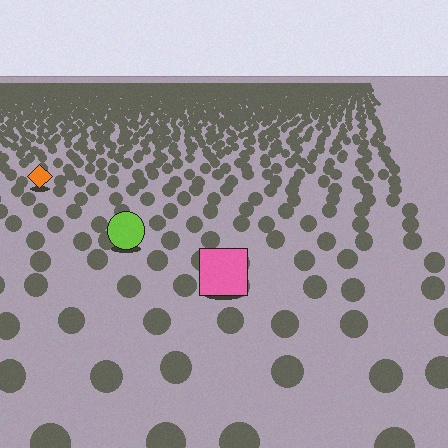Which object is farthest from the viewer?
The orange diamond is farthest from the viewer. It appears smaller and the ground texture around it is denser.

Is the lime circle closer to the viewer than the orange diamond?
Yes. The lime circle is closer — you can tell from the texture gradient: the ground texture is coarser near it.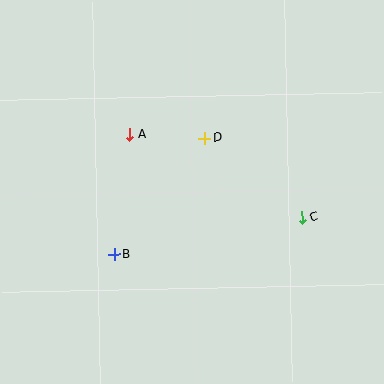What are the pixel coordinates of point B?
Point B is at (115, 254).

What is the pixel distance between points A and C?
The distance between A and C is 191 pixels.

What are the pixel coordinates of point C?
Point C is at (302, 217).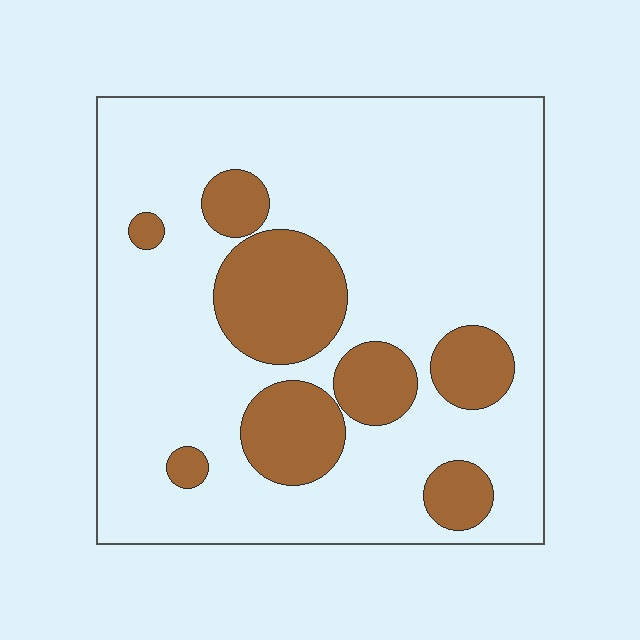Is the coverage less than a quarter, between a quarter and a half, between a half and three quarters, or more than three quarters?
Less than a quarter.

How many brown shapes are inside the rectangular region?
8.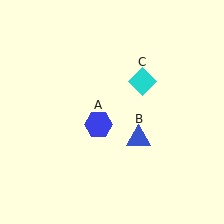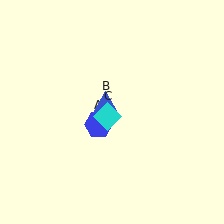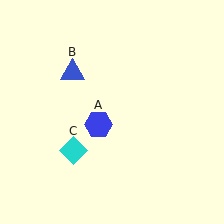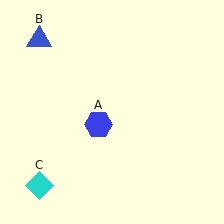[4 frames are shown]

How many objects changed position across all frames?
2 objects changed position: blue triangle (object B), cyan diamond (object C).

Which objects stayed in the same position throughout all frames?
Blue hexagon (object A) remained stationary.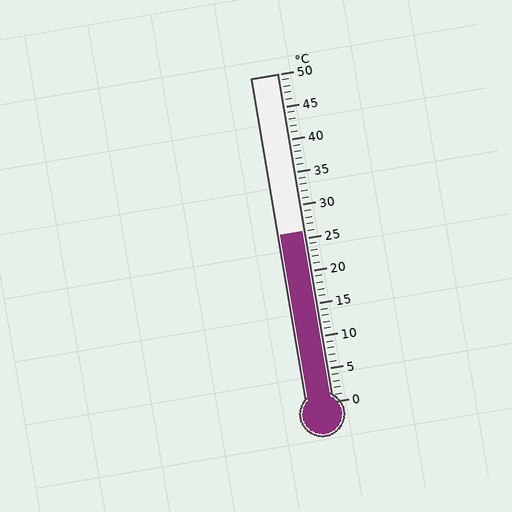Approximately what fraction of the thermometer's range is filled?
The thermometer is filled to approximately 50% of its range.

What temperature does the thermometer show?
The thermometer shows approximately 26°C.